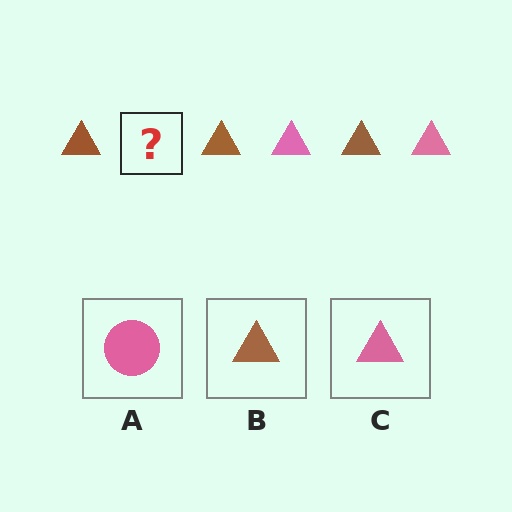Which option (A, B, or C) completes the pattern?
C.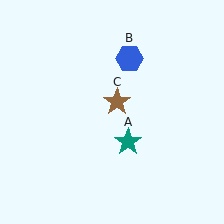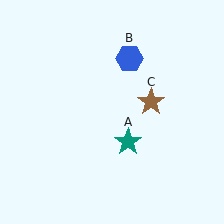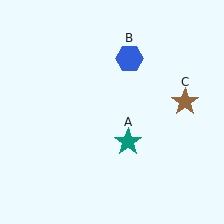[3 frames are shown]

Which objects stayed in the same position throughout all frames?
Teal star (object A) and blue hexagon (object B) remained stationary.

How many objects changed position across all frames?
1 object changed position: brown star (object C).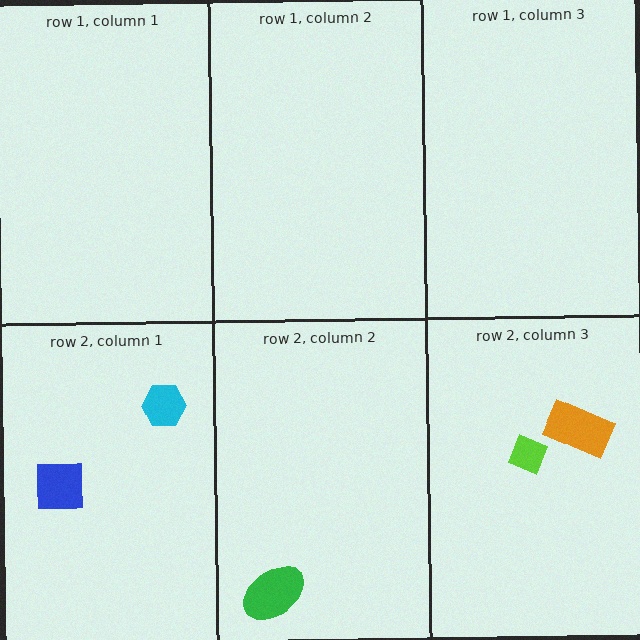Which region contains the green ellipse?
The row 2, column 2 region.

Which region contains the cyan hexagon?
The row 2, column 1 region.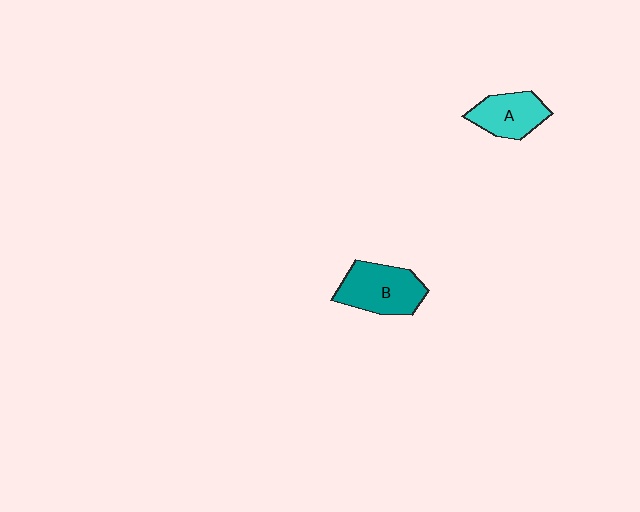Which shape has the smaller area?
Shape A (cyan).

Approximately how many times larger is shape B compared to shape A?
Approximately 1.3 times.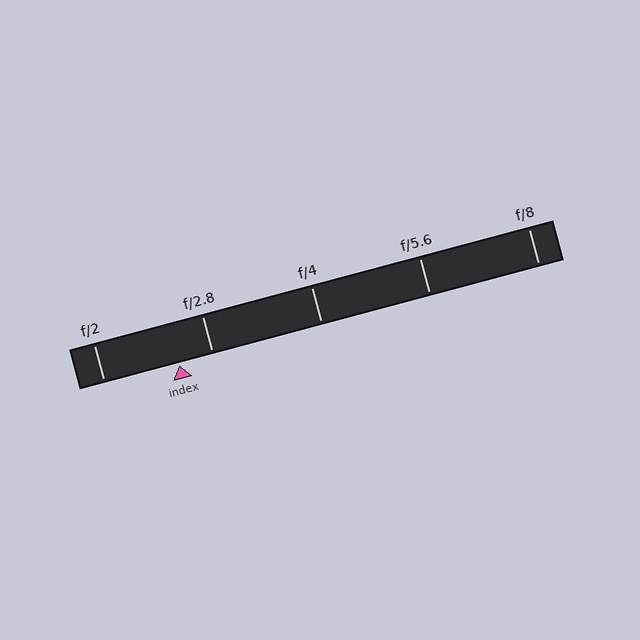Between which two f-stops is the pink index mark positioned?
The index mark is between f/2 and f/2.8.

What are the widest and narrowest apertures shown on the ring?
The widest aperture shown is f/2 and the narrowest is f/8.